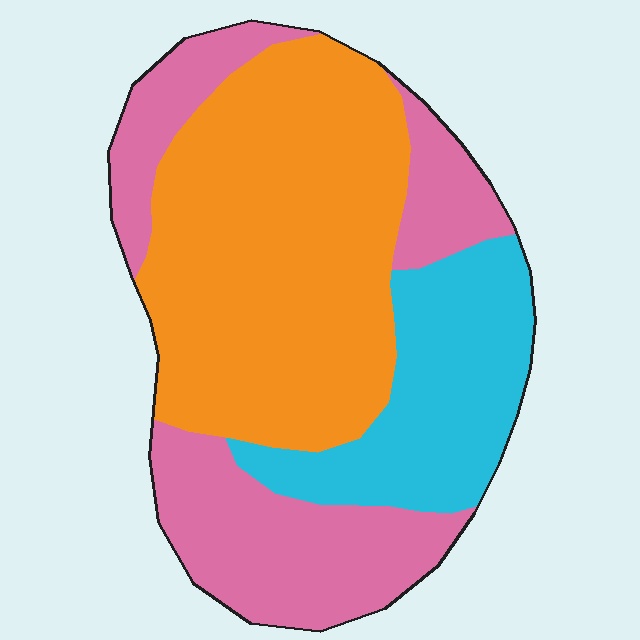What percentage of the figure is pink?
Pink covers roughly 30% of the figure.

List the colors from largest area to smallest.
From largest to smallest: orange, pink, cyan.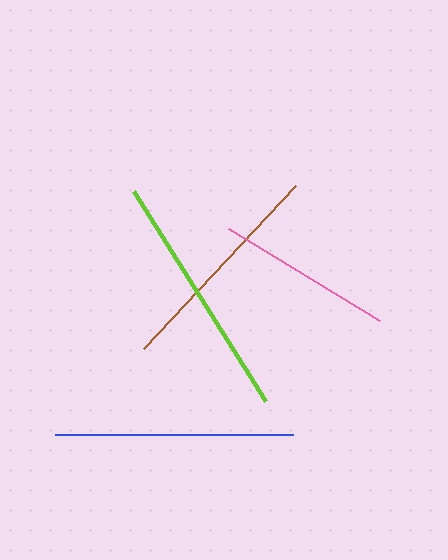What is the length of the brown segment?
The brown segment is approximately 224 pixels long.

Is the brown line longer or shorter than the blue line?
The blue line is longer than the brown line.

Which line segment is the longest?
The lime line is the longest at approximately 248 pixels.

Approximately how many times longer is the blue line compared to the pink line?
The blue line is approximately 1.3 times the length of the pink line.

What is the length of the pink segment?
The pink segment is approximately 177 pixels long.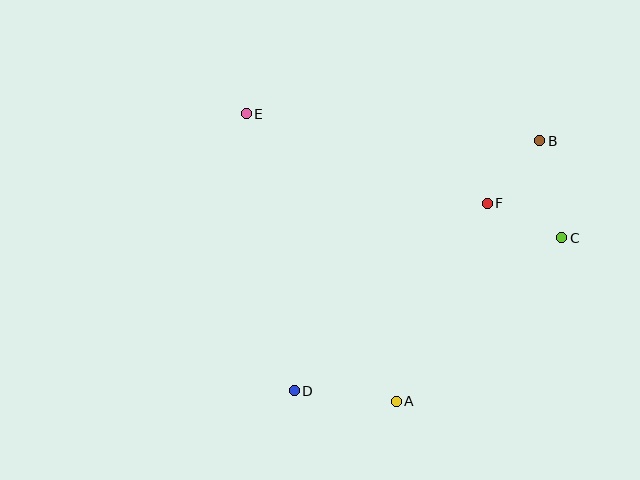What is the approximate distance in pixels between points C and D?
The distance between C and D is approximately 308 pixels.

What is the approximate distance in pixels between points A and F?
The distance between A and F is approximately 218 pixels.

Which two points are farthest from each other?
Points B and D are farthest from each other.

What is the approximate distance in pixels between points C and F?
The distance between C and F is approximately 82 pixels.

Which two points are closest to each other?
Points B and F are closest to each other.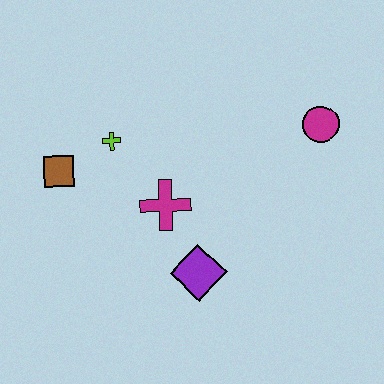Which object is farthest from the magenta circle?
The brown square is farthest from the magenta circle.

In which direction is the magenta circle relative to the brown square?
The magenta circle is to the right of the brown square.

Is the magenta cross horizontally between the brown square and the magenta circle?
Yes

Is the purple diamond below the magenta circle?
Yes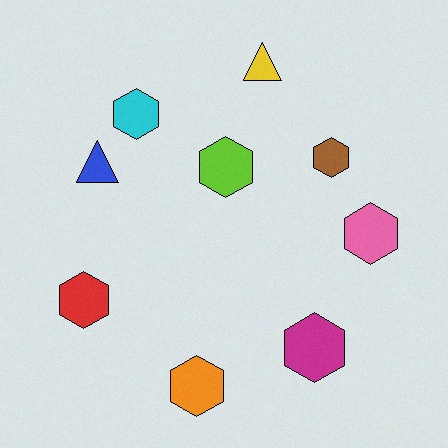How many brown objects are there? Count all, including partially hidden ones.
There is 1 brown object.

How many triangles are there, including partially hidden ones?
There are 2 triangles.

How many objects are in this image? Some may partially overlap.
There are 9 objects.